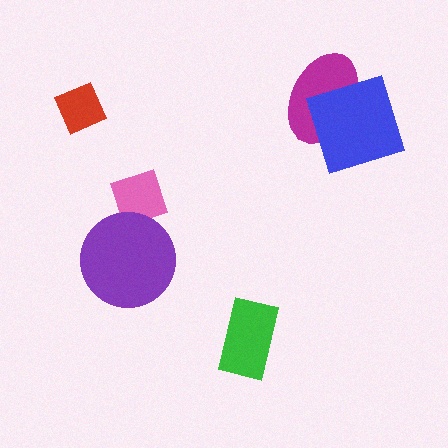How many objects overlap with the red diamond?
0 objects overlap with the red diamond.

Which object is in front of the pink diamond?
The purple circle is in front of the pink diamond.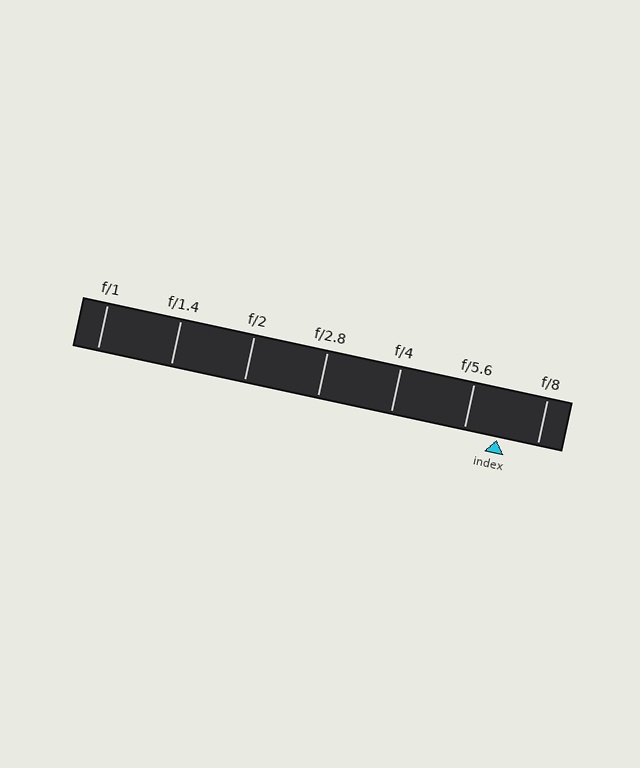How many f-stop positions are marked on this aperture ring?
There are 7 f-stop positions marked.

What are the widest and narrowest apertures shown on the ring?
The widest aperture shown is f/1 and the narrowest is f/8.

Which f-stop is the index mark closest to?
The index mark is closest to f/5.6.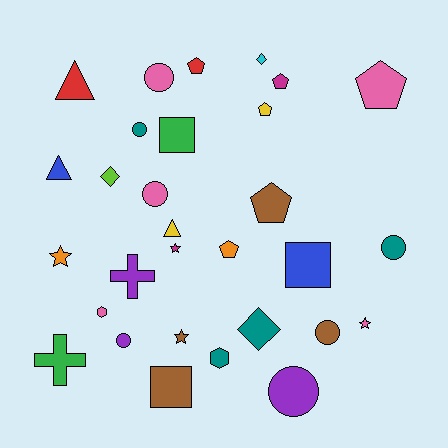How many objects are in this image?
There are 30 objects.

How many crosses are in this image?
There are 2 crosses.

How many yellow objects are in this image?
There are 2 yellow objects.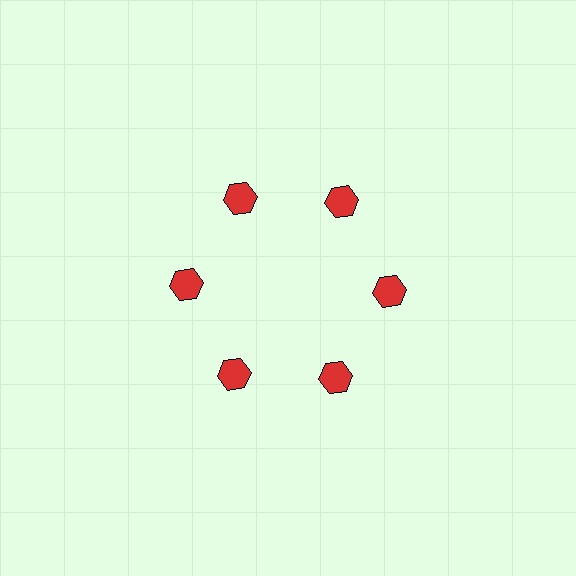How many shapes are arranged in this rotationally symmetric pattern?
There are 6 shapes, arranged in 6 groups of 1.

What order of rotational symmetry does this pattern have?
This pattern has 6-fold rotational symmetry.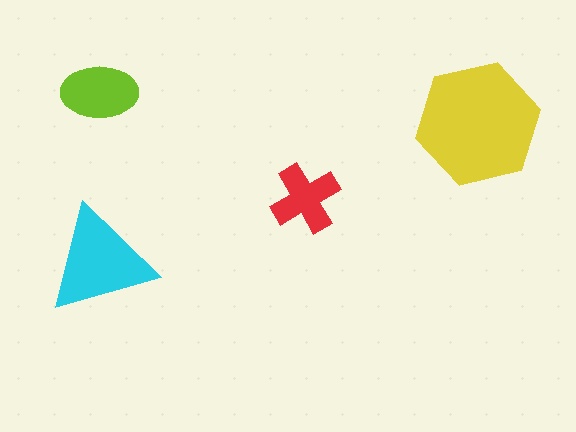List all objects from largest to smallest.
The yellow hexagon, the cyan triangle, the lime ellipse, the red cross.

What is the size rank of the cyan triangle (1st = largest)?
2nd.